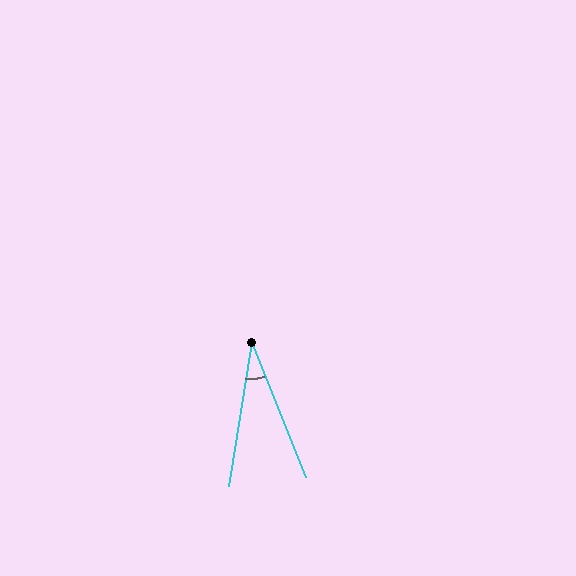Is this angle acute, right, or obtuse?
It is acute.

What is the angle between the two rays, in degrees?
Approximately 31 degrees.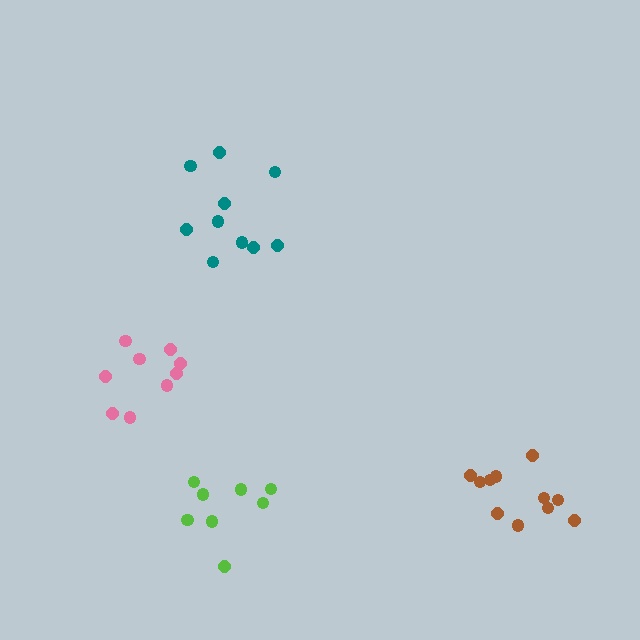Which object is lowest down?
The brown cluster is bottommost.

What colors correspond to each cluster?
The clusters are colored: teal, lime, brown, pink.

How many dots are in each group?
Group 1: 10 dots, Group 2: 8 dots, Group 3: 11 dots, Group 4: 9 dots (38 total).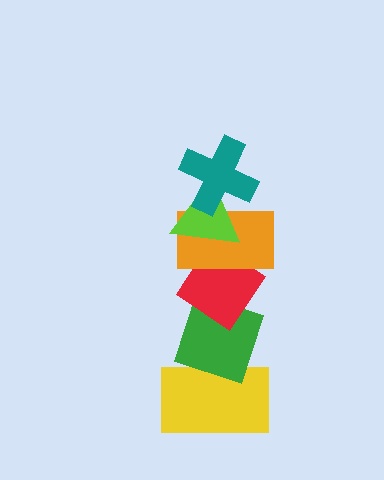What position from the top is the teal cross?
The teal cross is 1st from the top.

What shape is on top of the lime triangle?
The teal cross is on top of the lime triangle.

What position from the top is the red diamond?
The red diamond is 4th from the top.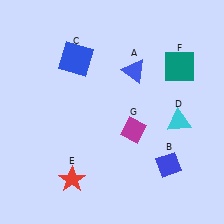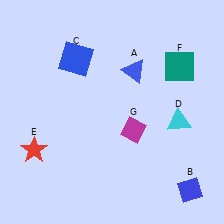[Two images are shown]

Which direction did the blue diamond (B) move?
The blue diamond (B) moved down.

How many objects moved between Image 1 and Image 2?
2 objects moved between the two images.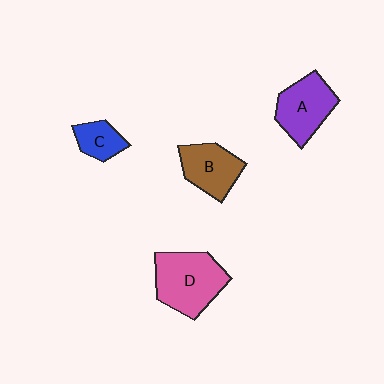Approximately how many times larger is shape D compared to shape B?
Approximately 1.5 times.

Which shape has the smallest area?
Shape C (blue).